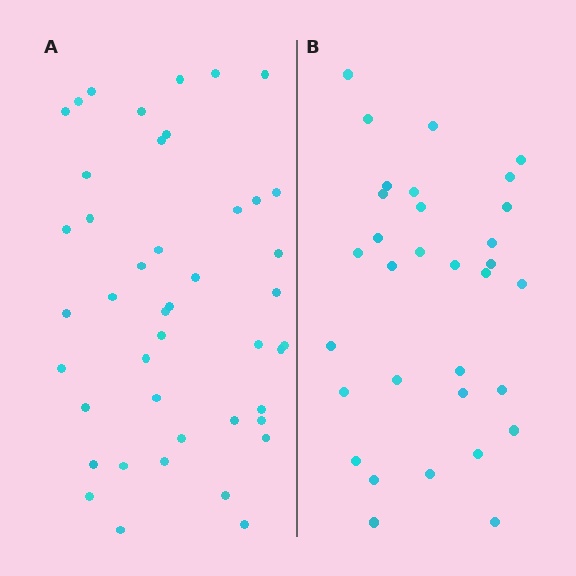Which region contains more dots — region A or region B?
Region A (the left region) has more dots.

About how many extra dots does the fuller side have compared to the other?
Region A has roughly 12 or so more dots than region B.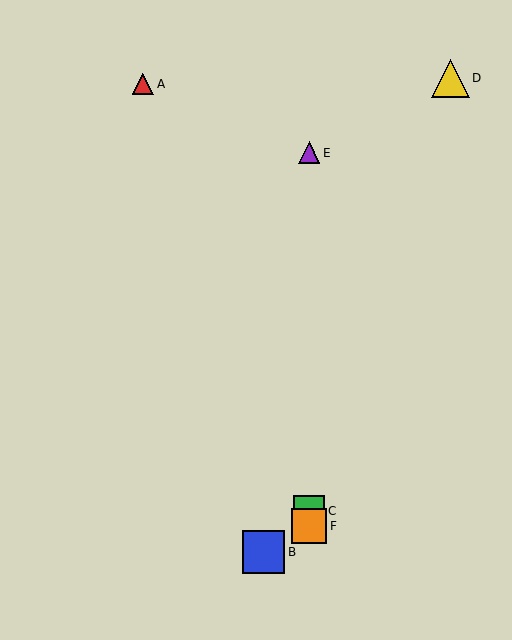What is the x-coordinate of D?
Object D is at x≈450.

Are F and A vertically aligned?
No, F is at x≈309 and A is at x≈143.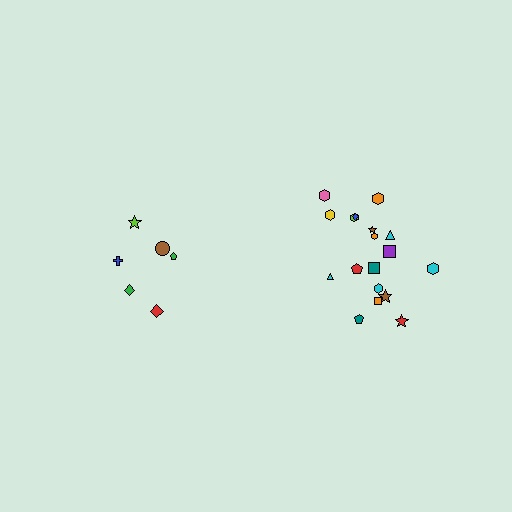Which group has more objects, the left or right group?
The right group.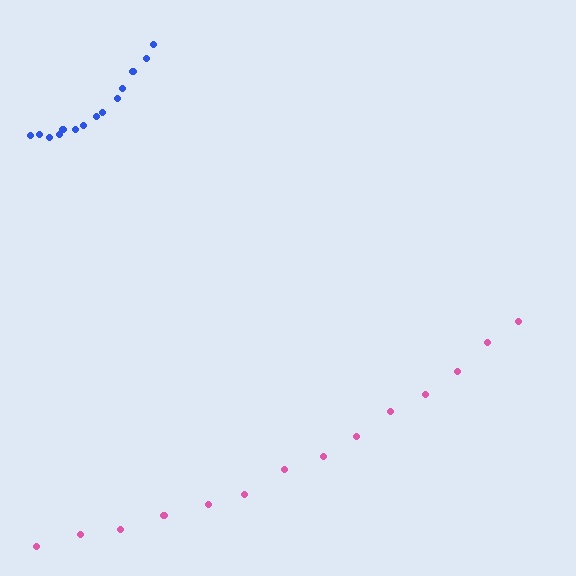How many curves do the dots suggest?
There are 2 distinct paths.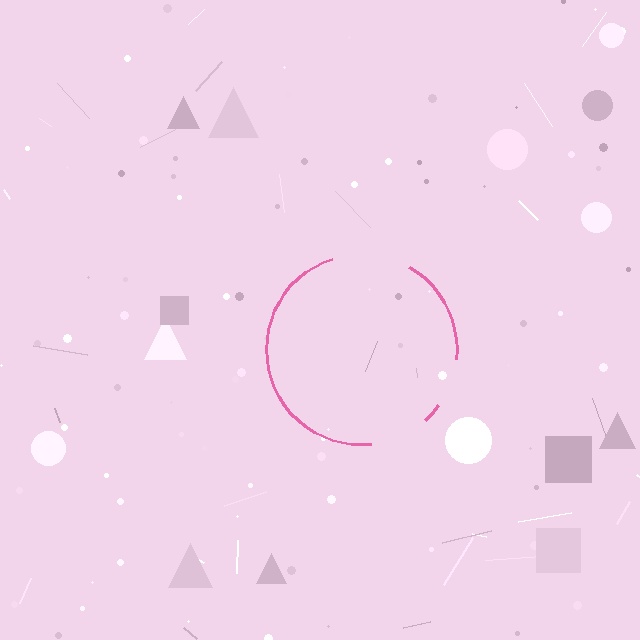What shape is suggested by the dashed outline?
The dashed outline suggests a circle.